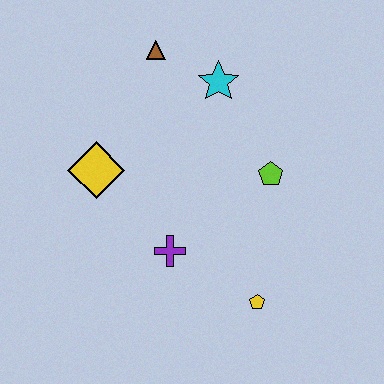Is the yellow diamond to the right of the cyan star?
No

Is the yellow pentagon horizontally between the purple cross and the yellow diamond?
No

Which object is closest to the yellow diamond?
The purple cross is closest to the yellow diamond.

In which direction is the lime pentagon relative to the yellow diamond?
The lime pentagon is to the right of the yellow diamond.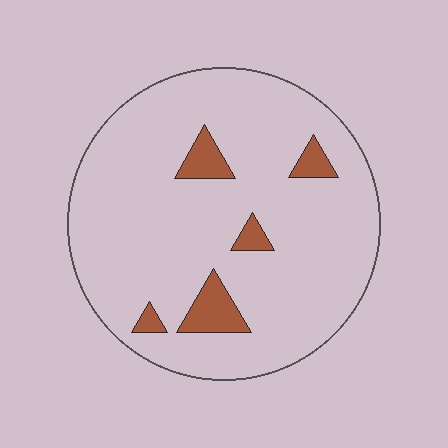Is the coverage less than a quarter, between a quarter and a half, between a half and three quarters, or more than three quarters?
Less than a quarter.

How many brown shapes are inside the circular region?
5.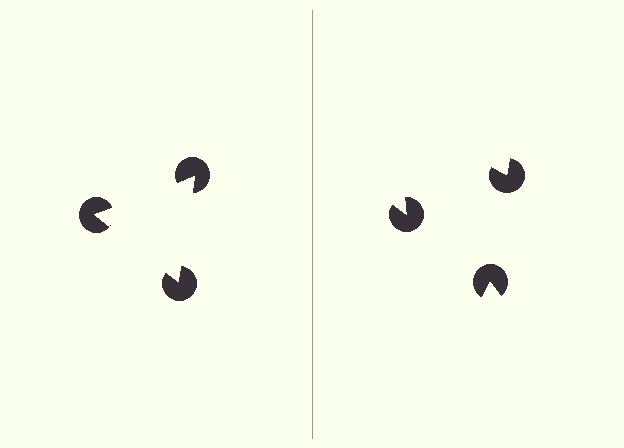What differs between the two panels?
The pac-man discs are positioned identically on both sides; only the wedge orientations differ. On the left they align to a triangle; on the right they are misaligned.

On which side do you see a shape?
An illusory triangle appears on the left side. On the right side the wedge cuts are rotated, so no coherent shape forms.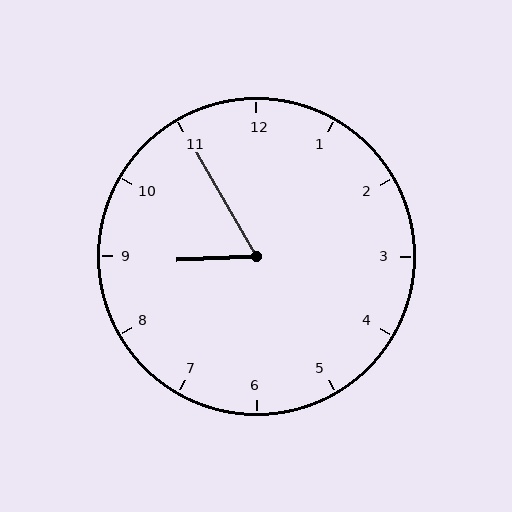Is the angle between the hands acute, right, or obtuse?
It is acute.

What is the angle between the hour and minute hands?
Approximately 62 degrees.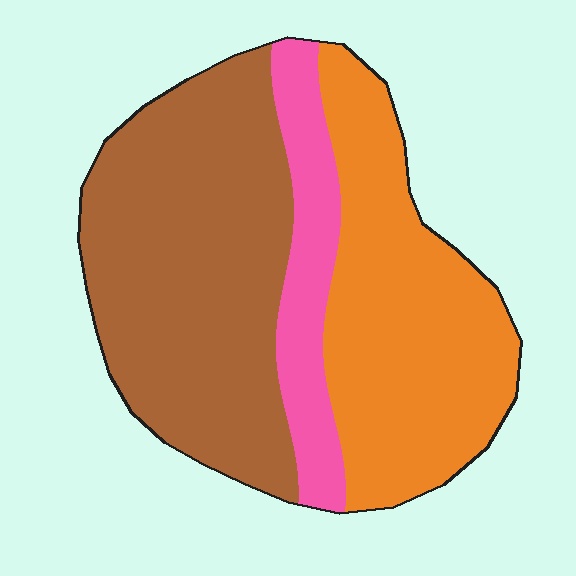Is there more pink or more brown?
Brown.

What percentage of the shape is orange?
Orange covers 37% of the shape.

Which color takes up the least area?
Pink, at roughly 15%.